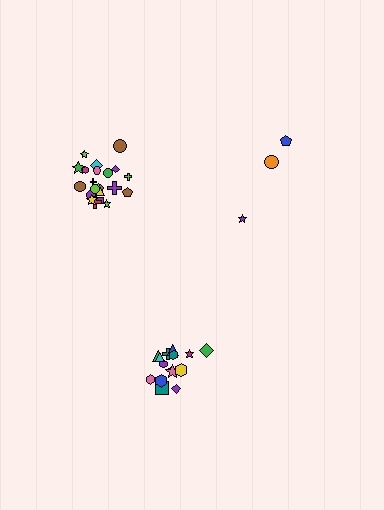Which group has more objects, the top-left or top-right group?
The top-left group.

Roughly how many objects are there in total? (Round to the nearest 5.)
Roughly 40 objects in total.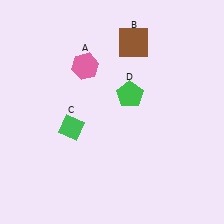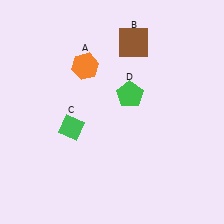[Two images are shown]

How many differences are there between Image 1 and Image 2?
There is 1 difference between the two images.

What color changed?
The hexagon (A) changed from pink in Image 1 to orange in Image 2.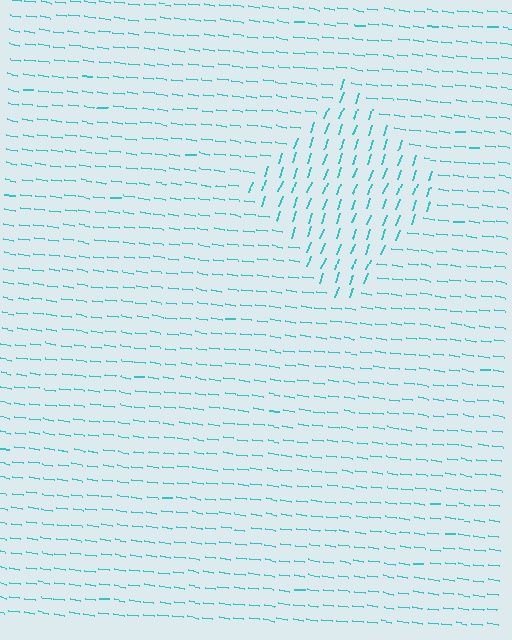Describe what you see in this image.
The image is filled with small cyan line segments. A diamond region in the image has lines oriented differently from the surrounding lines, creating a visible texture boundary.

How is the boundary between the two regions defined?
The boundary is defined purely by a change in line orientation (approximately 78 degrees difference). All lines are the same color and thickness.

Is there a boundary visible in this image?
Yes, there is a texture boundary formed by a change in line orientation.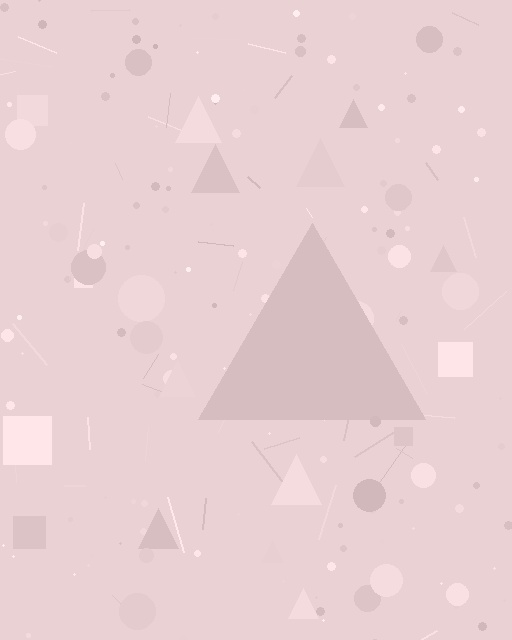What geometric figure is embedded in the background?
A triangle is embedded in the background.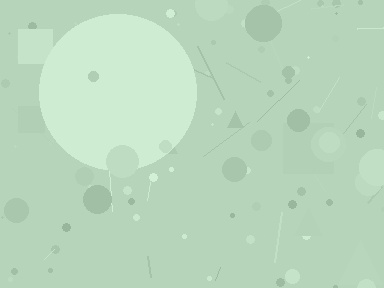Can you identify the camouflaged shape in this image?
The camouflaged shape is a circle.